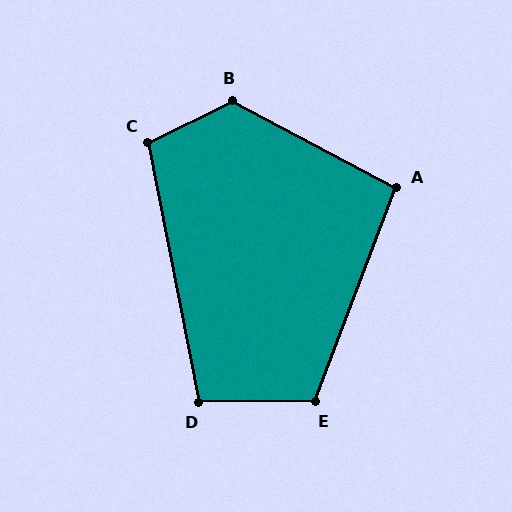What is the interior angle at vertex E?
Approximately 111 degrees (obtuse).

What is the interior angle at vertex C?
Approximately 105 degrees (obtuse).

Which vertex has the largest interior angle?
B, at approximately 126 degrees.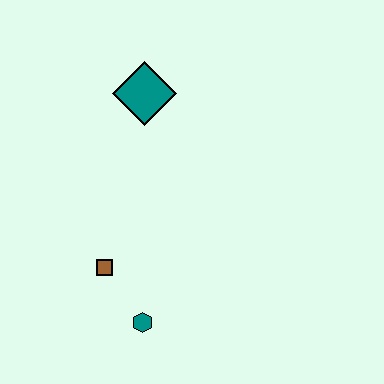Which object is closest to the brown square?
The teal hexagon is closest to the brown square.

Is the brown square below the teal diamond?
Yes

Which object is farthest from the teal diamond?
The teal hexagon is farthest from the teal diamond.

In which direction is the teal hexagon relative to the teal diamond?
The teal hexagon is below the teal diamond.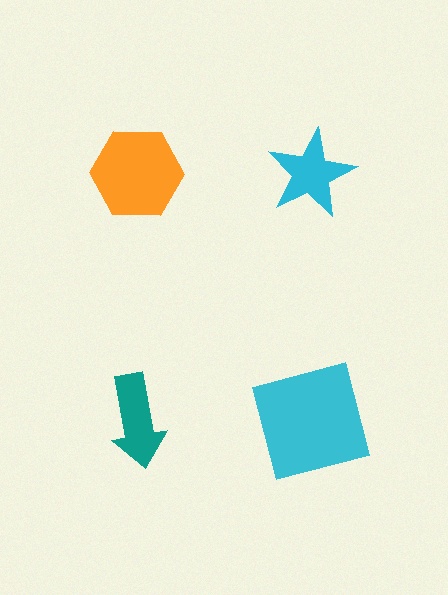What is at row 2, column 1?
A teal arrow.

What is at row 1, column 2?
A cyan star.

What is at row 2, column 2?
A cyan square.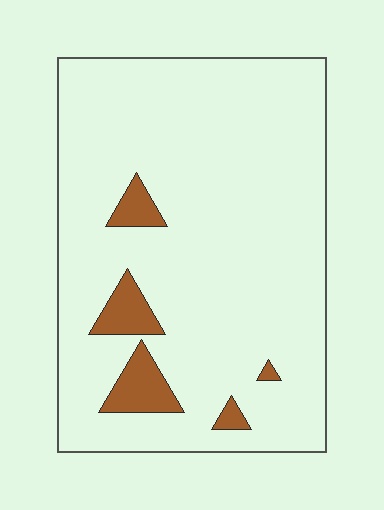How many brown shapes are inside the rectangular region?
5.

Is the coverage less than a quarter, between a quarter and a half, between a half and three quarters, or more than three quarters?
Less than a quarter.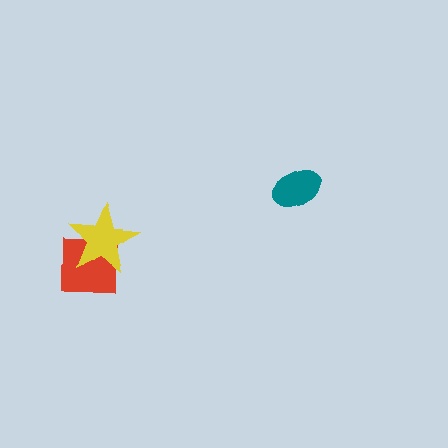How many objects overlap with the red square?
1 object overlaps with the red square.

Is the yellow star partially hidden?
No, no other shape covers it.